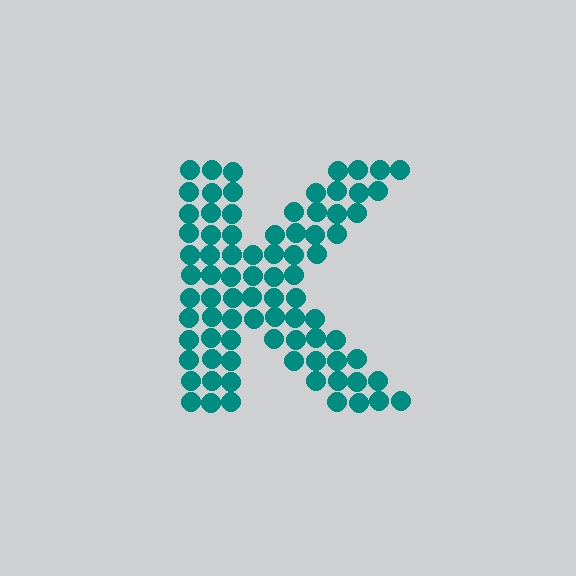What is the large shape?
The large shape is the letter K.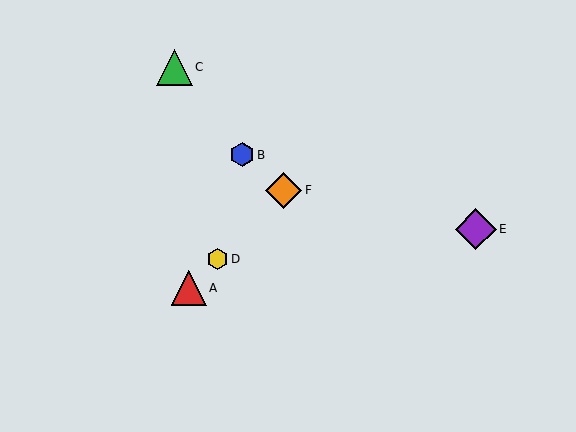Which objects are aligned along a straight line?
Objects A, D, F are aligned along a straight line.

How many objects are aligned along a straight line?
3 objects (A, D, F) are aligned along a straight line.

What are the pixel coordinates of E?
Object E is at (476, 229).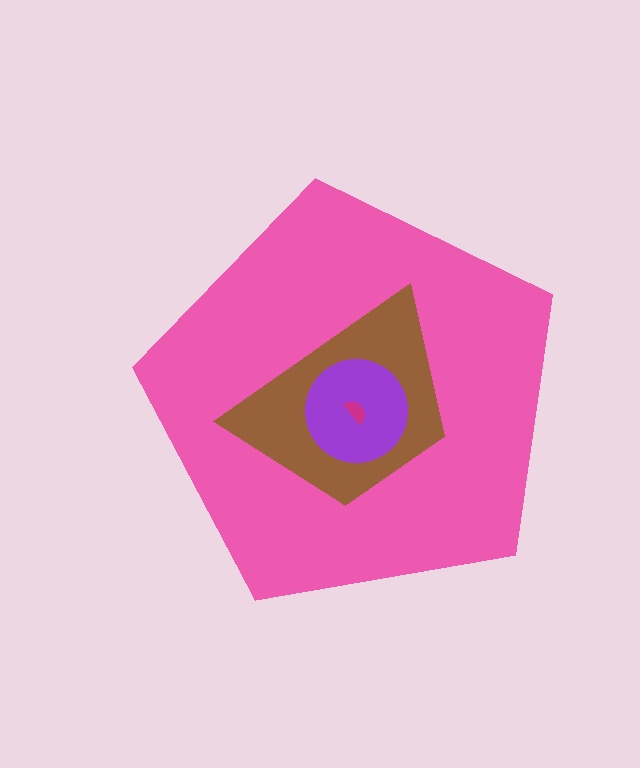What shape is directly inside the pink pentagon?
The brown trapezoid.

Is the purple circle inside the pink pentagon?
Yes.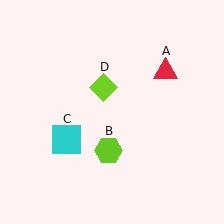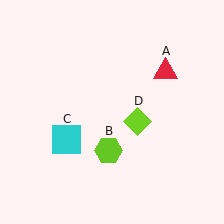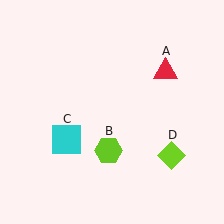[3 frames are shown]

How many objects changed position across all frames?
1 object changed position: lime diamond (object D).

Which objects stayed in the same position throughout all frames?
Red triangle (object A) and lime hexagon (object B) and cyan square (object C) remained stationary.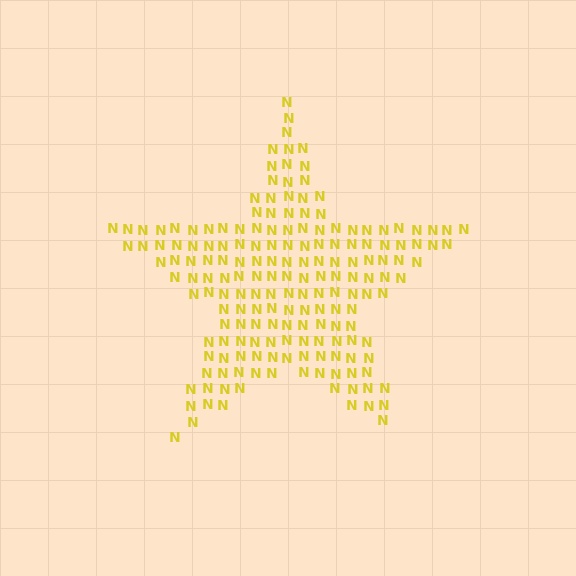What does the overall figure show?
The overall figure shows a star.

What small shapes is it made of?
It is made of small letter N's.